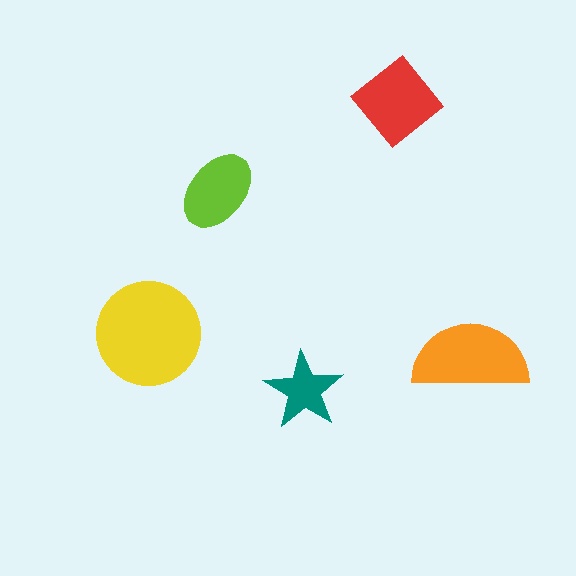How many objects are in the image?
There are 5 objects in the image.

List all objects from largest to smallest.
The yellow circle, the orange semicircle, the red diamond, the lime ellipse, the teal star.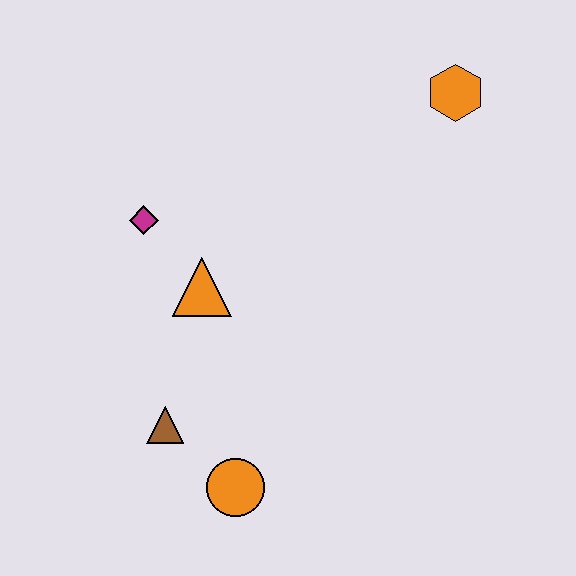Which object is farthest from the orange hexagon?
The orange circle is farthest from the orange hexagon.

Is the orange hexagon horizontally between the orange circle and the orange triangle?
No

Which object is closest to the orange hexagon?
The orange triangle is closest to the orange hexagon.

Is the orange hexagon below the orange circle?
No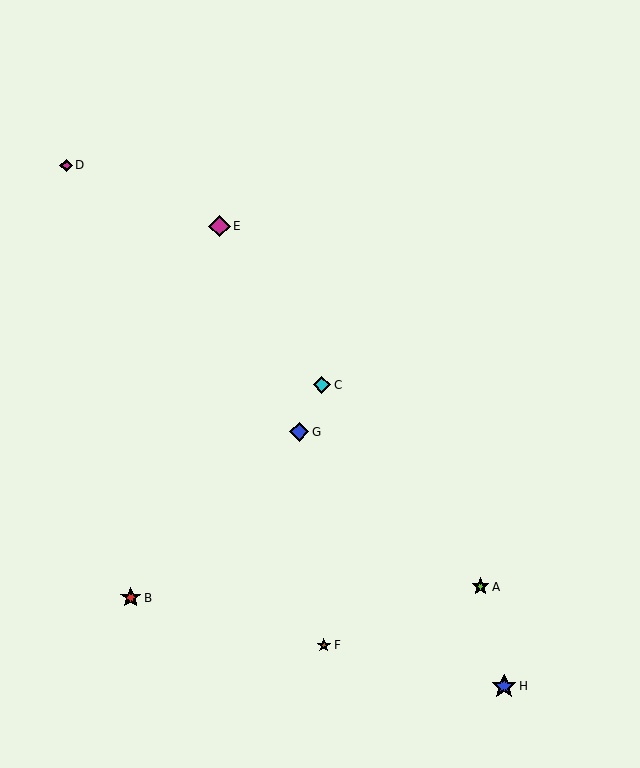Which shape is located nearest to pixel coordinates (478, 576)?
The lime star (labeled A) at (481, 587) is nearest to that location.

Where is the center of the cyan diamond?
The center of the cyan diamond is at (322, 385).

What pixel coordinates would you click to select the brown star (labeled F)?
Click at (324, 645) to select the brown star F.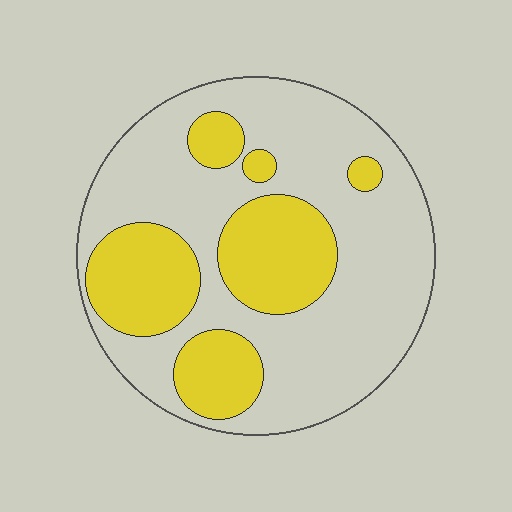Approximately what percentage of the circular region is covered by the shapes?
Approximately 30%.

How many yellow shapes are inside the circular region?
6.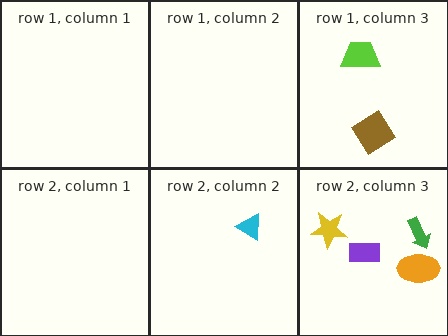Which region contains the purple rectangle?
The row 2, column 3 region.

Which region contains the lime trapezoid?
The row 1, column 3 region.